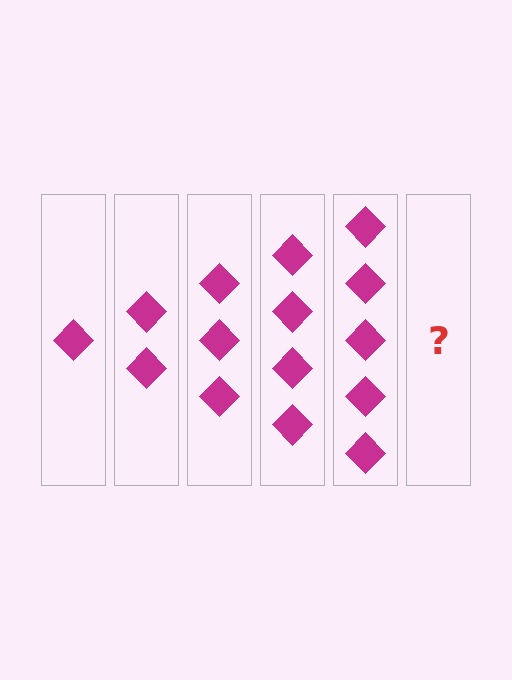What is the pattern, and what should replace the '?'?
The pattern is that each step adds one more diamond. The '?' should be 6 diamonds.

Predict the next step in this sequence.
The next step is 6 diamonds.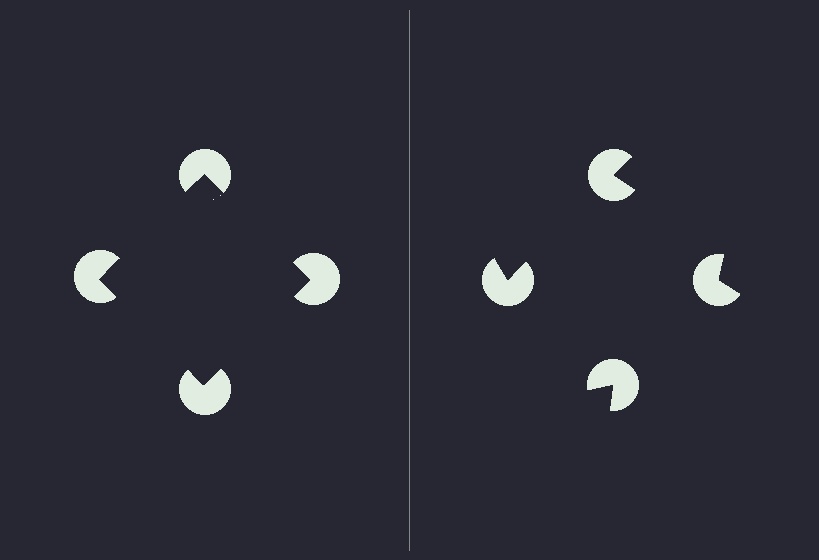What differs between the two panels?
The pac-man discs are positioned identically on both sides; only the wedge orientations differ. On the left they align to a square; on the right they are misaligned.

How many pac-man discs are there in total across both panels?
8 — 4 on each side.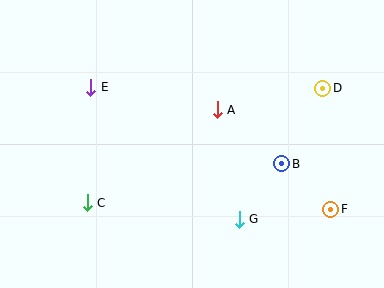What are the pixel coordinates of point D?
Point D is at (323, 88).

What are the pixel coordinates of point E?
Point E is at (91, 87).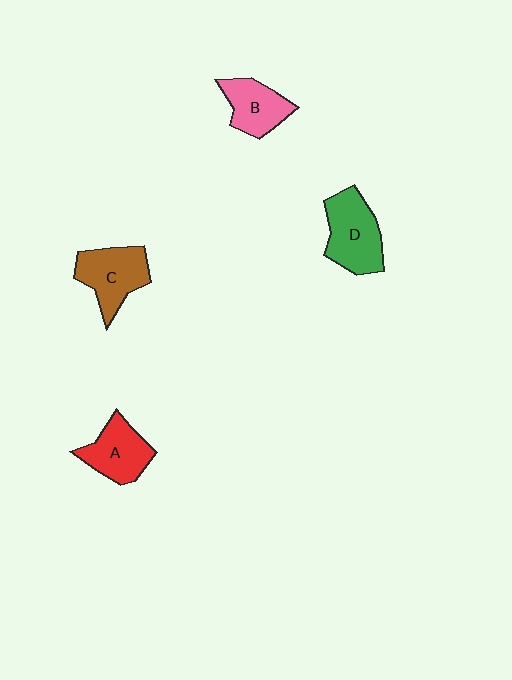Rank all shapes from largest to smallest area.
From largest to smallest: D (green), C (brown), A (red), B (pink).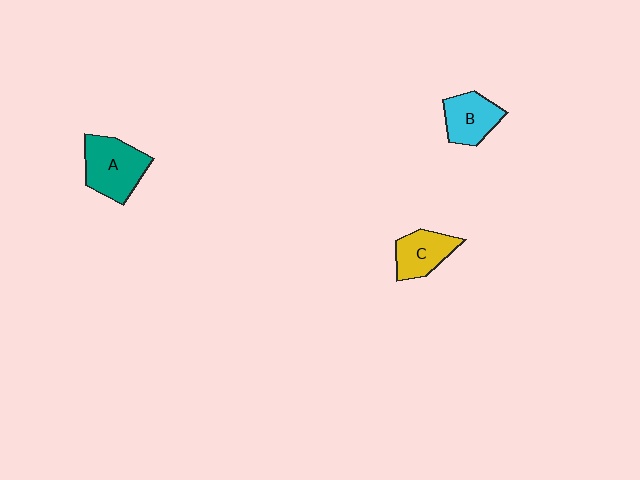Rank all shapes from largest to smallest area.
From largest to smallest: A (teal), B (cyan), C (yellow).